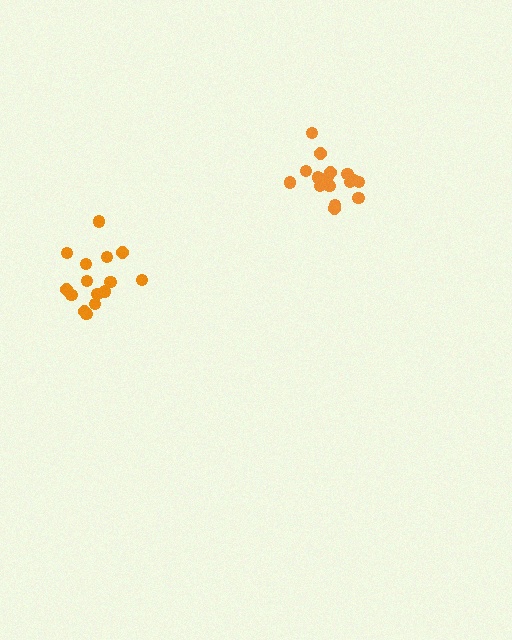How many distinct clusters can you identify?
There are 2 distinct clusters.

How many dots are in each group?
Group 1: 16 dots, Group 2: 15 dots (31 total).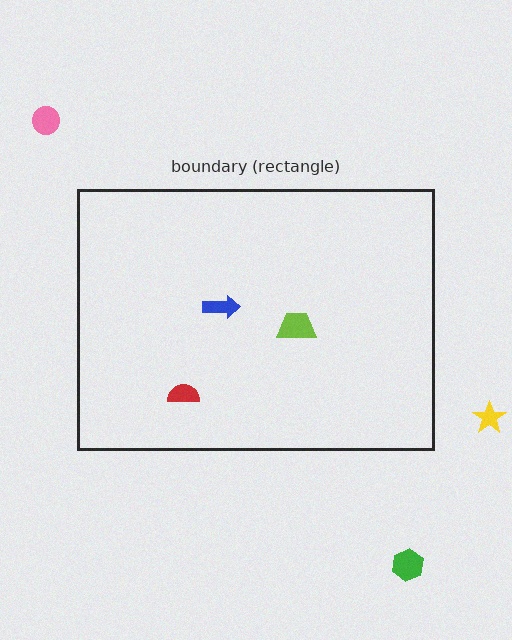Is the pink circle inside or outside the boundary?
Outside.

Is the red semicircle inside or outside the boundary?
Inside.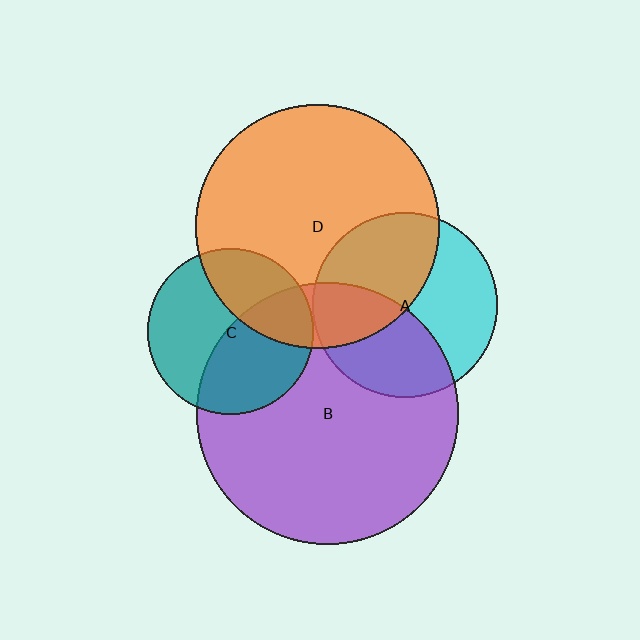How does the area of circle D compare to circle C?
Approximately 2.1 times.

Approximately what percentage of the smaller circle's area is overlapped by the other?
Approximately 45%.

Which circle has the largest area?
Circle B (purple).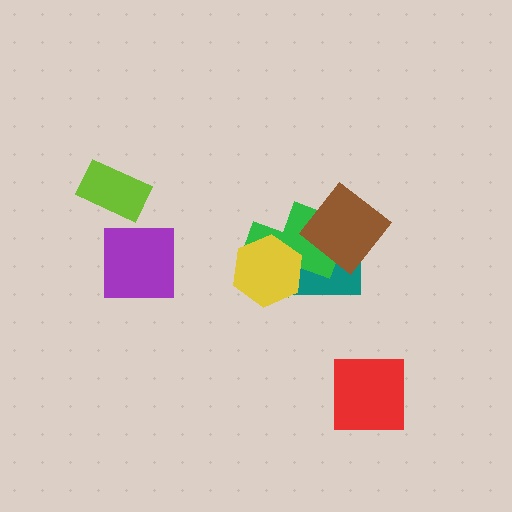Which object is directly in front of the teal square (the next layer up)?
The green cross is directly in front of the teal square.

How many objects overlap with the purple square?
0 objects overlap with the purple square.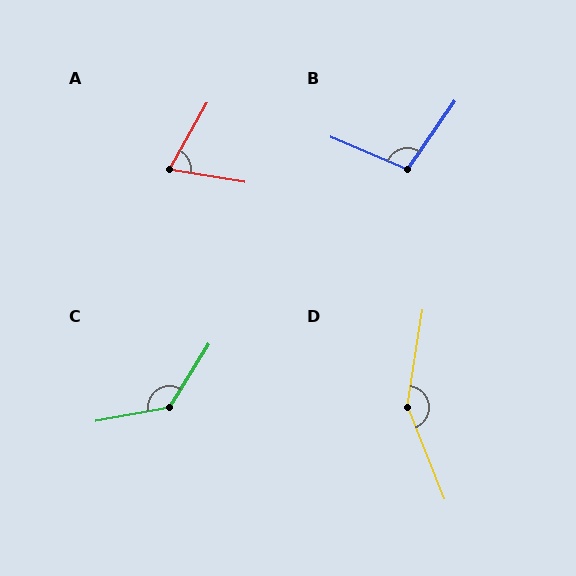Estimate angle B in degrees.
Approximately 102 degrees.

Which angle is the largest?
D, at approximately 150 degrees.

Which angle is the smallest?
A, at approximately 70 degrees.